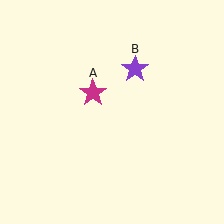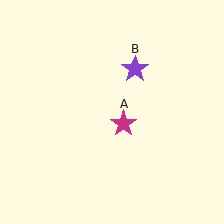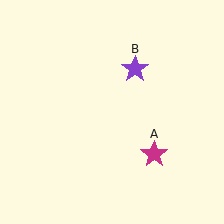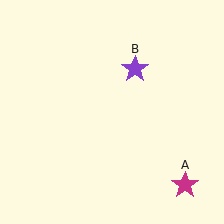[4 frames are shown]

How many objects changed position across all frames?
1 object changed position: magenta star (object A).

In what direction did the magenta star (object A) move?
The magenta star (object A) moved down and to the right.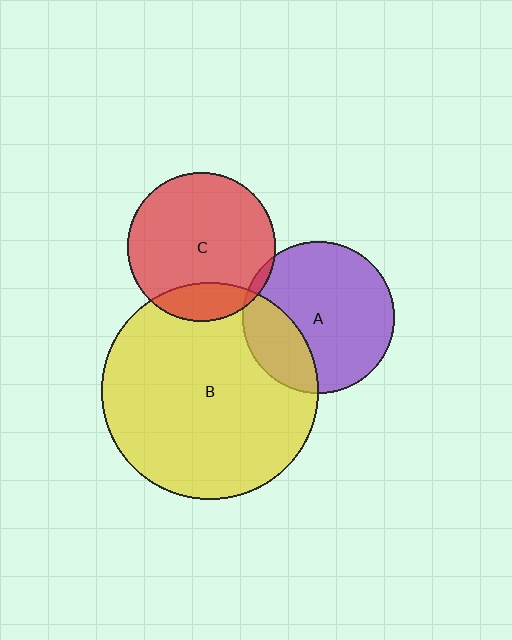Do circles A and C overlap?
Yes.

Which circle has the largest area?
Circle B (yellow).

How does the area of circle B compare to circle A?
Approximately 2.0 times.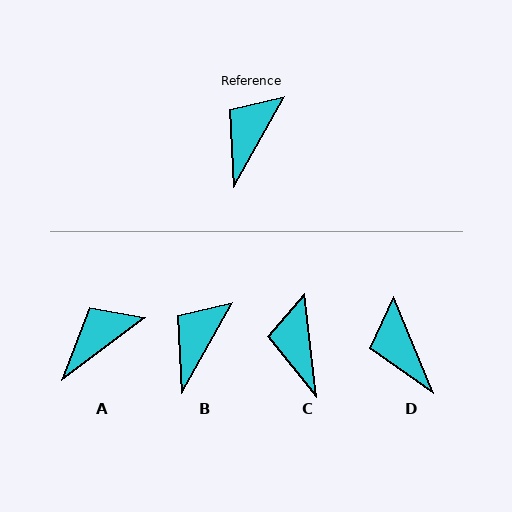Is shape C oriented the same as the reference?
No, it is off by about 35 degrees.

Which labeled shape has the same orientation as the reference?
B.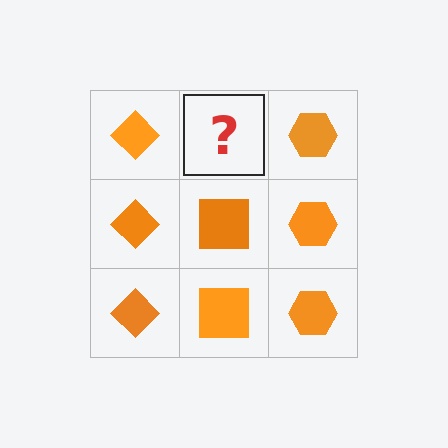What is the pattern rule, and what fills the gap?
The rule is that each column has a consistent shape. The gap should be filled with an orange square.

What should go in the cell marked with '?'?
The missing cell should contain an orange square.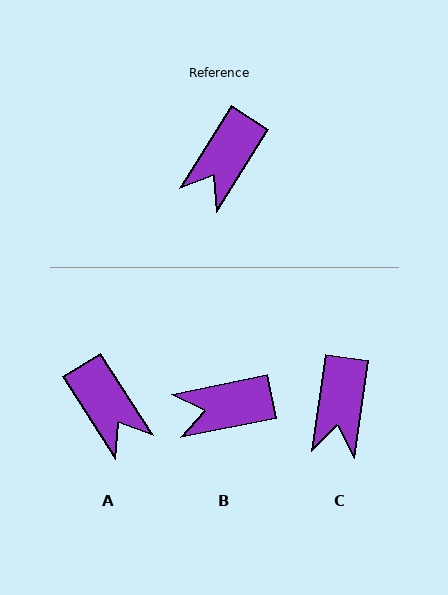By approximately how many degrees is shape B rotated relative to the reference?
Approximately 46 degrees clockwise.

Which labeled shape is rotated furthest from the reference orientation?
A, about 65 degrees away.